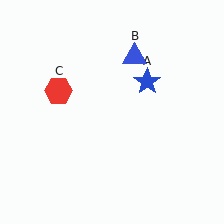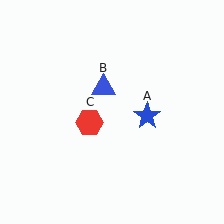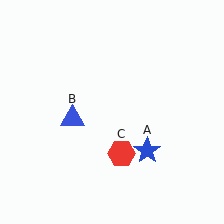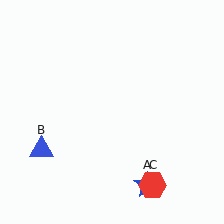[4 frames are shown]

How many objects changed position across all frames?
3 objects changed position: blue star (object A), blue triangle (object B), red hexagon (object C).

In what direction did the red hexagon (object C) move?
The red hexagon (object C) moved down and to the right.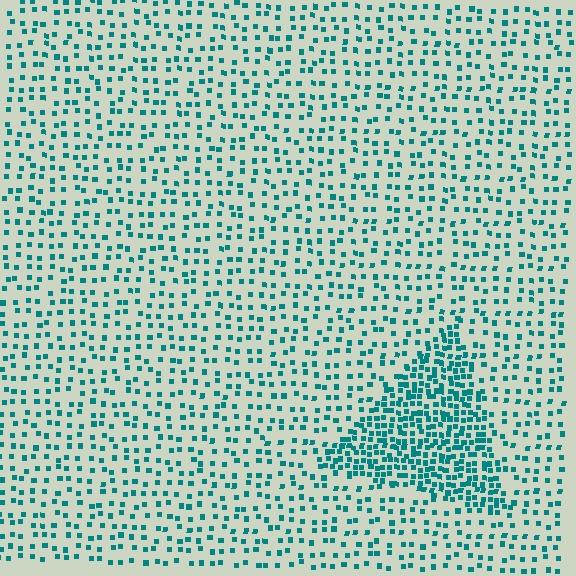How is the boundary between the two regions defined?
The boundary is defined by a change in element density (approximately 2.5x ratio). All elements are the same color, size, and shape.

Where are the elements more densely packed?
The elements are more densely packed inside the triangle boundary.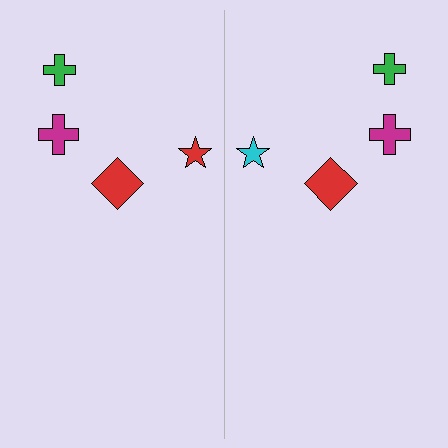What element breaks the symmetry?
The cyan star on the right side breaks the symmetry — its mirror counterpart is red.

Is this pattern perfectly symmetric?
No, the pattern is not perfectly symmetric. The cyan star on the right side breaks the symmetry — its mirror counterpart is red.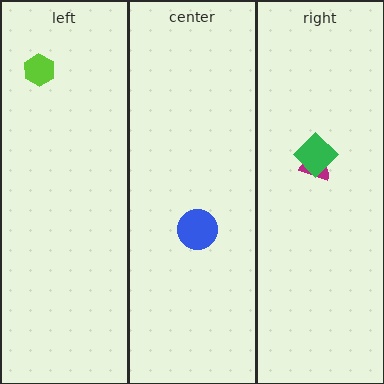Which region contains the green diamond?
The right region.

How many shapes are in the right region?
2.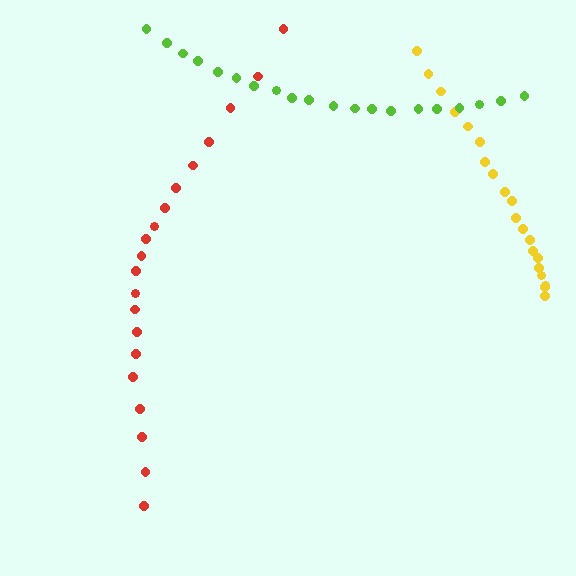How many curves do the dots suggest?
There are 3 distinct paths.